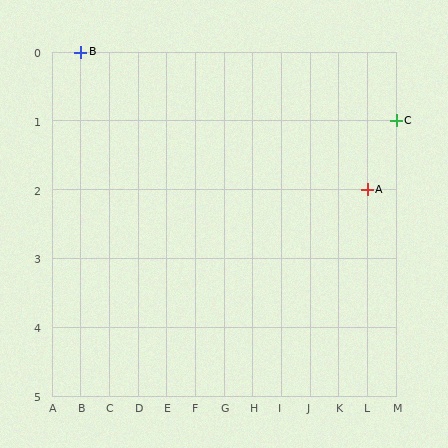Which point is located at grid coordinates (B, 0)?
Point B is at (B, 0).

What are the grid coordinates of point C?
Point C is at grid coordinates (M, 1).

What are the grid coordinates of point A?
Point A is at grid coordinates (L, 2).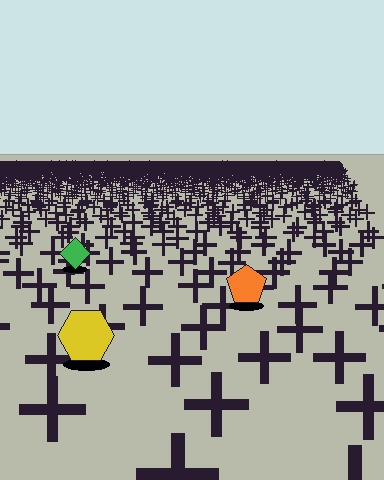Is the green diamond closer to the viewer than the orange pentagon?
No. The orange pentagon is closer — you can tell from the texture gradient: the ground texture is coarser near it.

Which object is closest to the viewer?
The yellow hexagon is closest. The texture marks near it are larger and more spread out.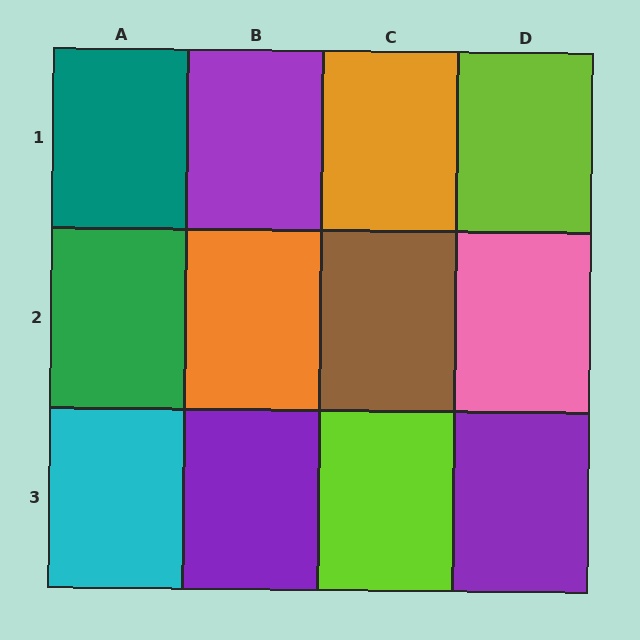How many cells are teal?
1 cell is teal.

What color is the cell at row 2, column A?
Green.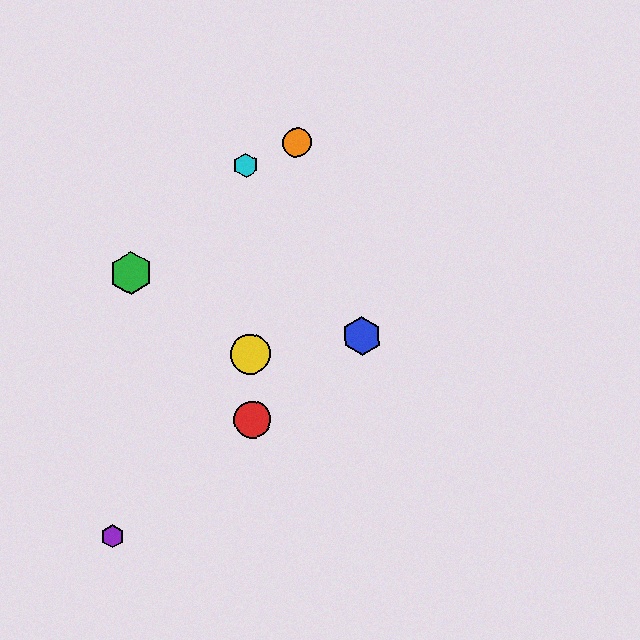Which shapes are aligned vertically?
The red circle, the yellow circle, the cyan hexagon are aligned vertically.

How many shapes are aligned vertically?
3 shapes (the red circle, the yellow circle, the cyan hexagon) are aligned vertically.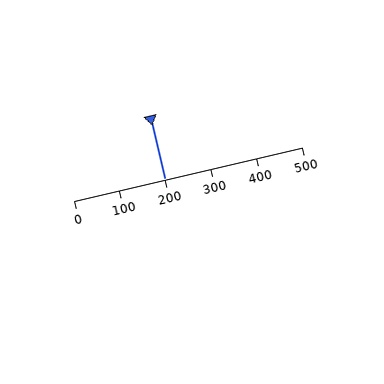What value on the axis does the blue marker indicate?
The marker indicates approximately 200.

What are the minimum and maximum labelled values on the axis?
The axis runs from 0 to 500.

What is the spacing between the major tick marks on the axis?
The major ticks are spaced 100 apart.